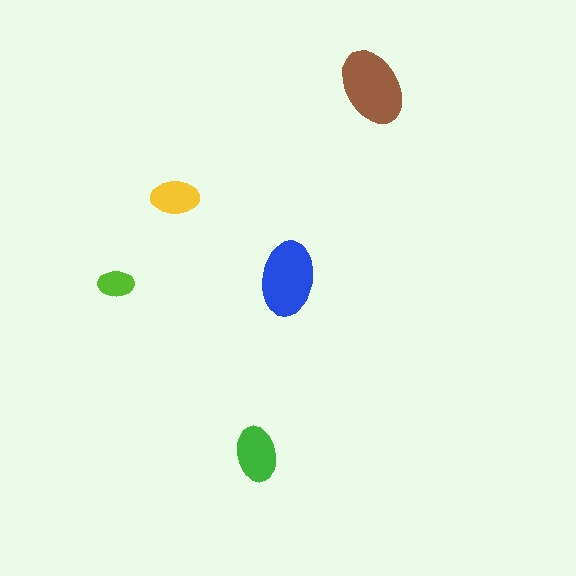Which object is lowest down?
The green ellipse is bottommost.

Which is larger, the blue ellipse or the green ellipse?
The blue one.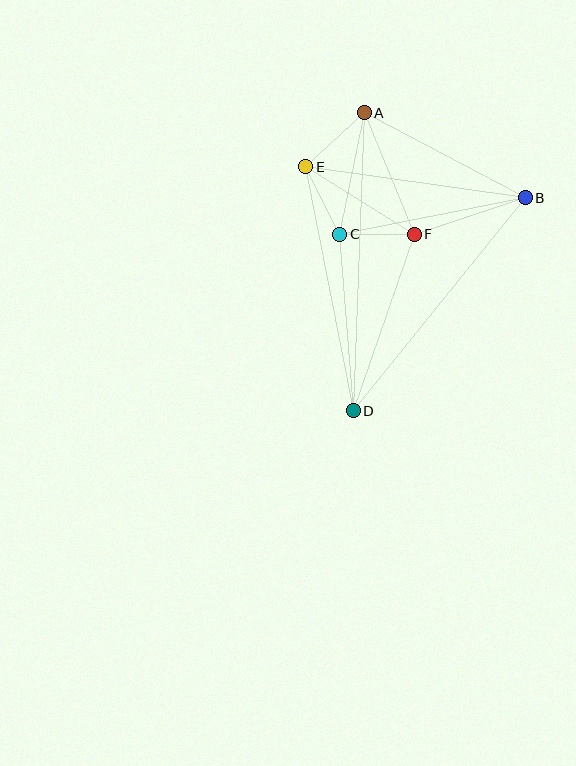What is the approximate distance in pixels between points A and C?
The distance between A and C is approximately 124 pixels.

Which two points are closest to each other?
Points C and F are closest to each other.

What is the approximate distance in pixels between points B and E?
The distance between B and E is approximately 222 pixels.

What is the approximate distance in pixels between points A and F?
The distance between A and F is approximately 131 pixels.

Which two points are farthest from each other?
Points A and D are farthest from each other.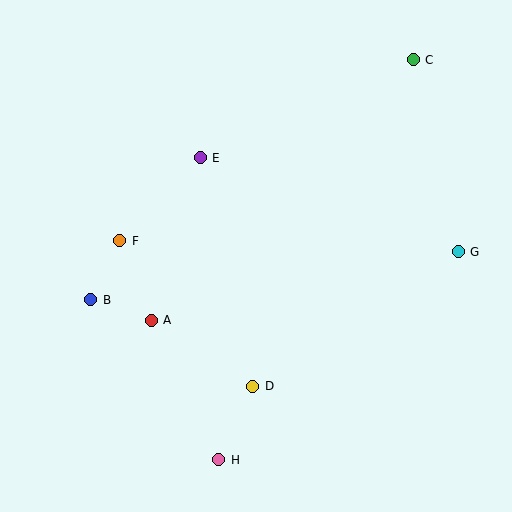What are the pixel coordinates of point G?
Point G is at (458, 252).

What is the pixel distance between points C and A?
The distance between C and A is 369 pixels.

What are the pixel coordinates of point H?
Point H is at (219, 460).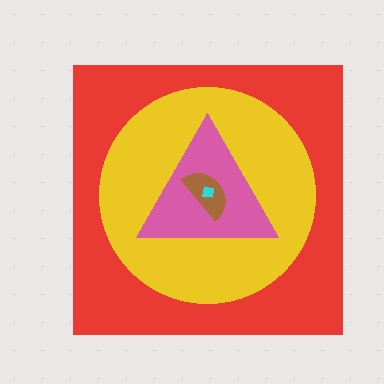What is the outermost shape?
The red square.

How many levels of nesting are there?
5.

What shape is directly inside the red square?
The yellow circle.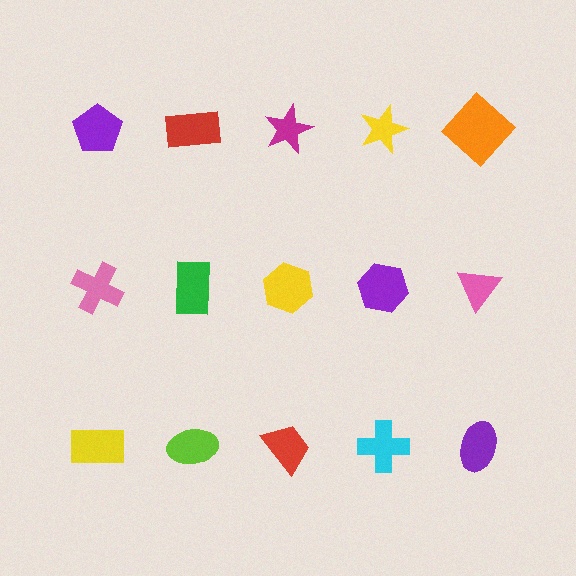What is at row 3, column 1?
A yellow rectangle.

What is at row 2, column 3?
A yellow hexagon.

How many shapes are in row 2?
5 shapes.